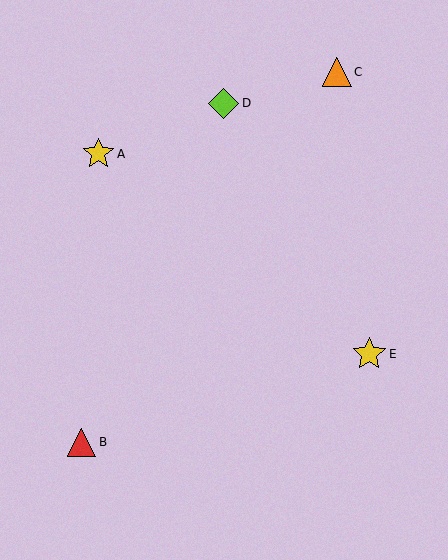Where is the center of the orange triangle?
The center of the orange triangle is at (337, 72).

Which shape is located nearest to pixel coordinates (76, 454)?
The red triangle (labeled B) at (82, 442) is nearest to that location.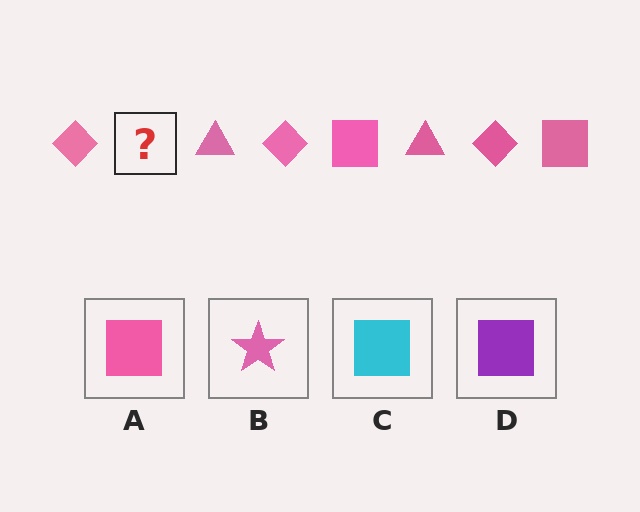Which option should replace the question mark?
Option A.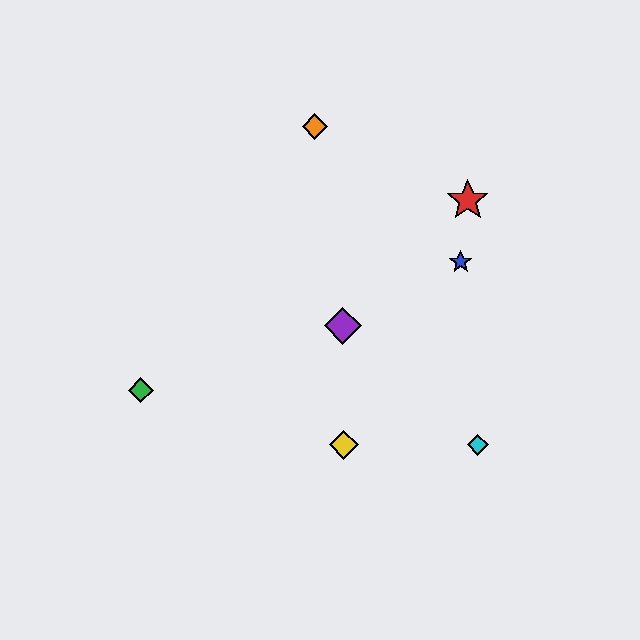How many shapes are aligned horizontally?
2 shapes (the yellow diamond, the cyan diamond) are aligned horizontally.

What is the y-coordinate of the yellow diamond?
The yellow diamond is at y≈445.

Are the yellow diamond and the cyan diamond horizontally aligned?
Yes, both are at y≈445.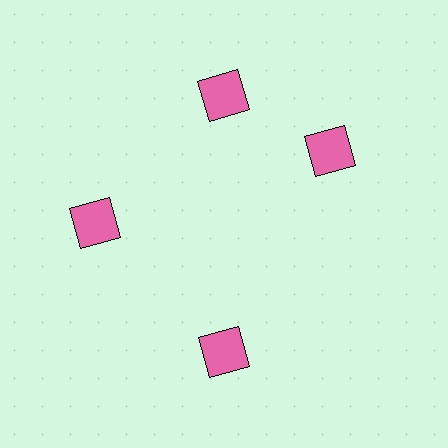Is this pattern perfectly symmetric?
No. The 4 pink squares are arranged in a ring, but one element near the 3 o'clock position is rotated out of alignment along the ring, breaking the 4-fold rotational symmetry.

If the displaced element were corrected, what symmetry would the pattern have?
It would have 4-fold rotational symmetry — the pattern would map onto itself every 90 degrees.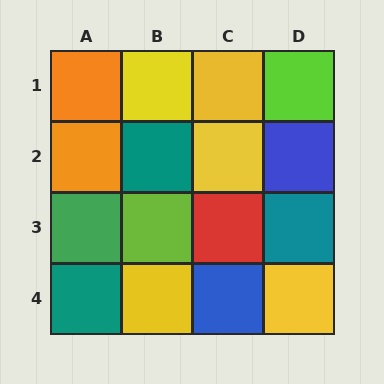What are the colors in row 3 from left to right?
Green, lime, red, teal.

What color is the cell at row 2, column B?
Teal.